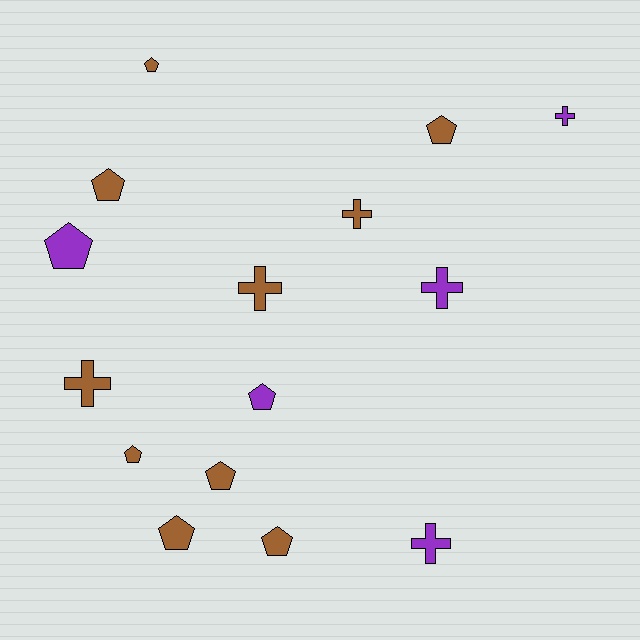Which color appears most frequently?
Brown, with 10 objects.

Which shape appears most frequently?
Pentagon, with 9 objects.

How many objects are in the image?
There are 15 objects.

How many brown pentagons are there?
There are 7 brown pentagons.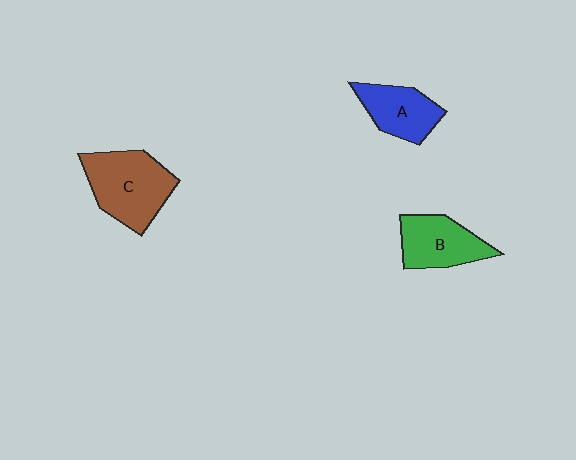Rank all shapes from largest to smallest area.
From largest to smallest: C (brown), B (green), A (blue).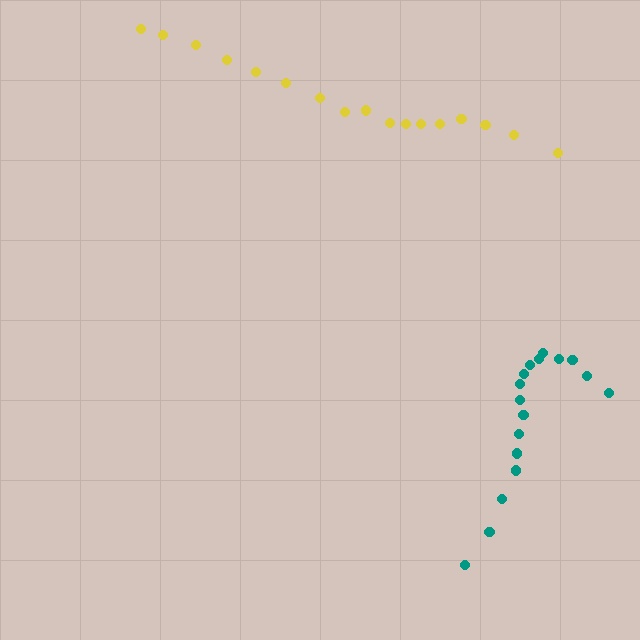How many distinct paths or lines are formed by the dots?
There are 2 distinct paths.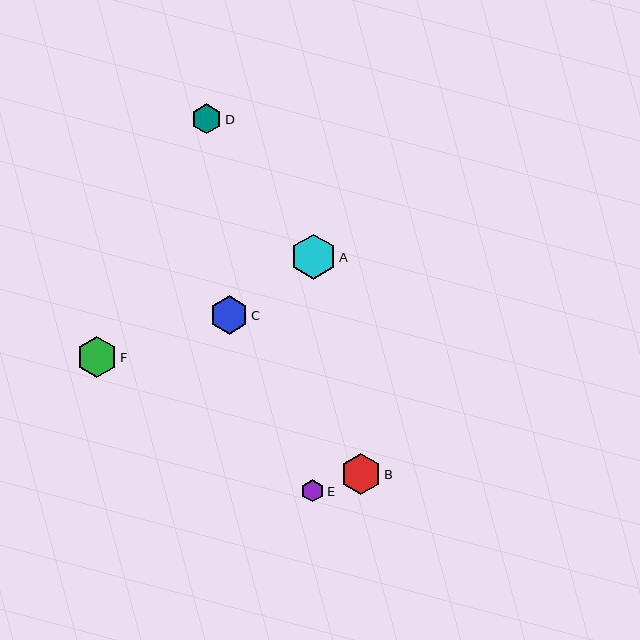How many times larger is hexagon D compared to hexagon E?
Hexagon D is approximately 1.3 times the size of hexagon E.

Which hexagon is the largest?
Hexagon A is the largest with a size of approximately 45 pixels.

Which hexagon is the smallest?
Hexagon E is the smallest with a size of approximately 23 pixels.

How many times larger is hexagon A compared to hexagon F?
Hexagon A is approximately 1.1 times the size of hexagon F.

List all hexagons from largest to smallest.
From largest to smallest: A, B, F, C, D, E.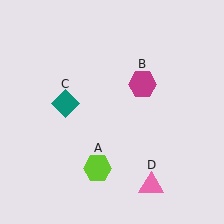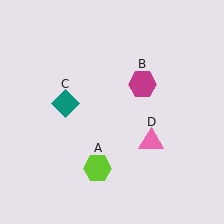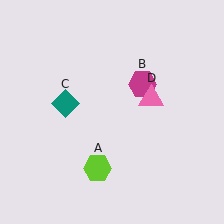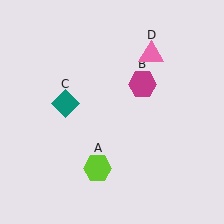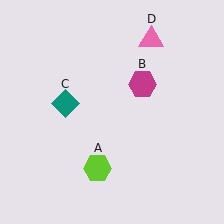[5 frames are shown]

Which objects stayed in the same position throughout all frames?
Lime hexagon (object A) and magenta hexagon (object B) and teal diamond (object C) remained stationary.